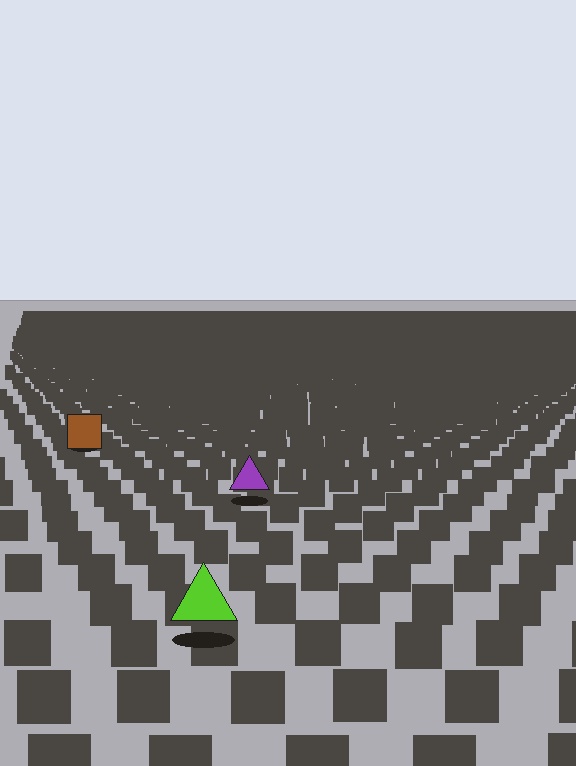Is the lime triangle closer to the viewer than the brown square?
Yes. The lime triangle is closer — you can tell from the texture gradient: the ground texture is coarser near it.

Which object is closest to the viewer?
The lime triangle is closest. The texture marks near it are larger and more spread out.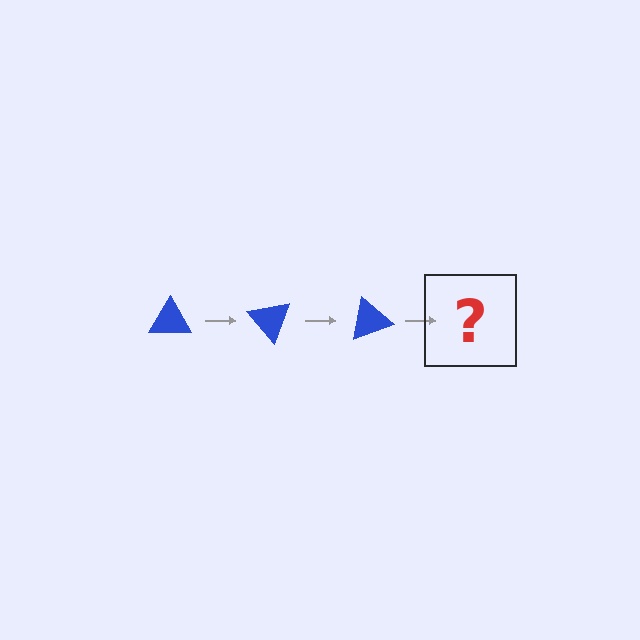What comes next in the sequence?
The next element should be a blue triangle rotated 150 degrees.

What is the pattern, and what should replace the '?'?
The pattern is that the triangle rotates 50 degrees each step. The '?' should be a blue triangle rotated 150 degrees.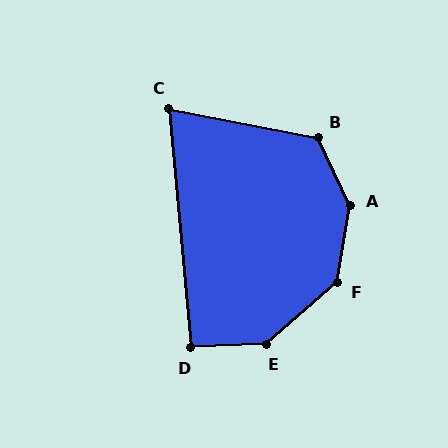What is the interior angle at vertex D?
Approximately 93 degrees (approximately right).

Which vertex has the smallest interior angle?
C, at approximately 74 degrees.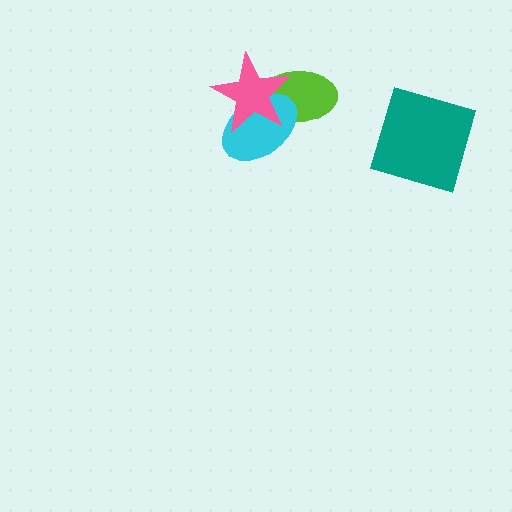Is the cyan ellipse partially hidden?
Yes, it is partially covered by another shape.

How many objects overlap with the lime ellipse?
2 objects overlap with the lime ellipse.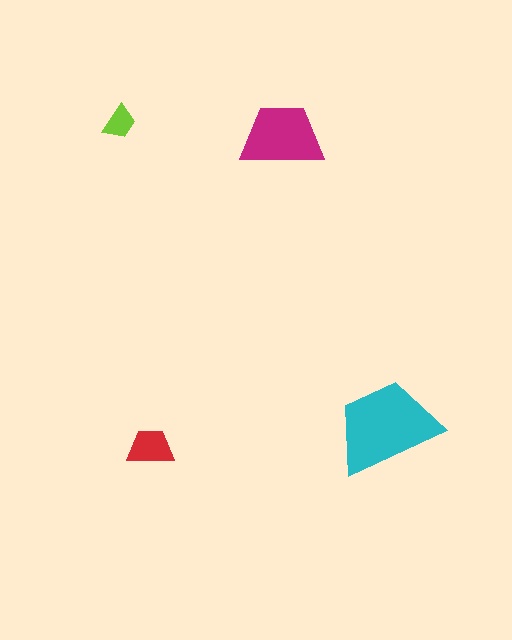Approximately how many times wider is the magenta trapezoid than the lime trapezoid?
About 2.5 times wider.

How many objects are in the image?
There are 4 objects in the image.